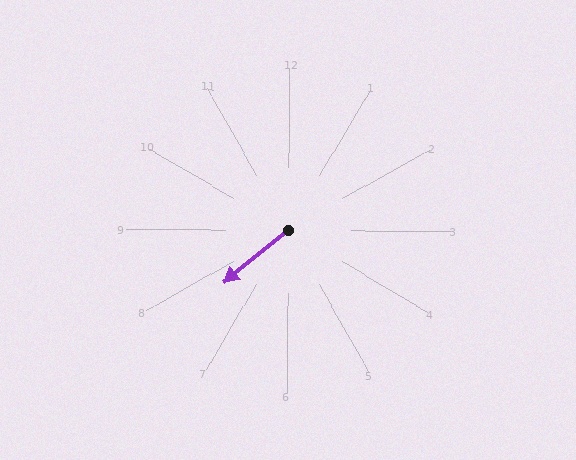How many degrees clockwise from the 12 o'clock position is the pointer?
Approximately 231 degrees.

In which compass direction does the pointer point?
Southwest.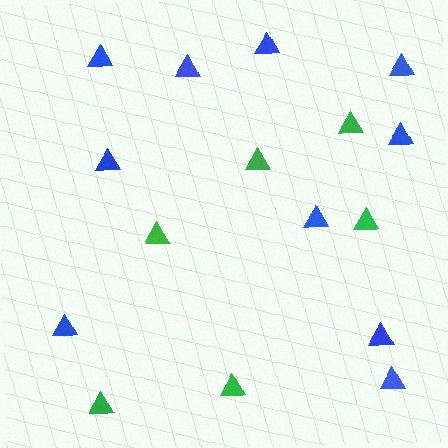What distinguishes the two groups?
There are 2 groups: one group of green triangles (6) and one group of blue triangles (10).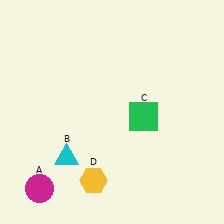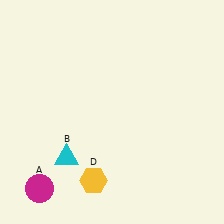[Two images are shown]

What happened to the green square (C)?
The green square (C) was removed in Image 2. It was in the bottom-right area of Image 1.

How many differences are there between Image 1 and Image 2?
There is 1 difference between the two images.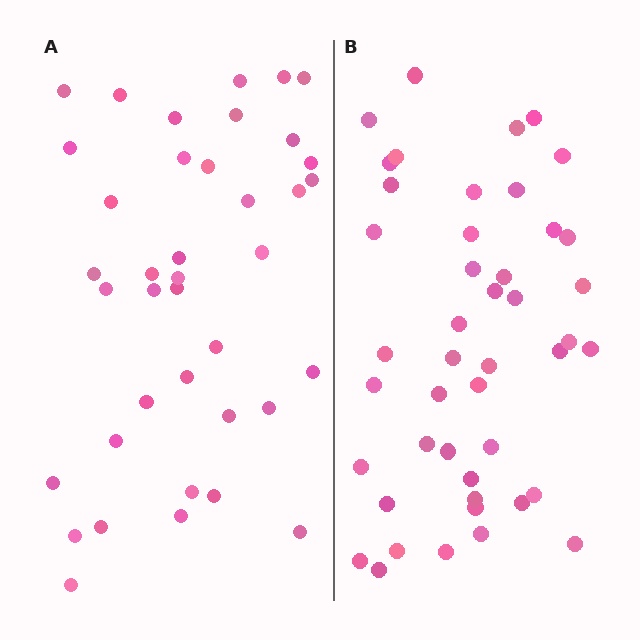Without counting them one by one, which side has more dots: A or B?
Region B (the right region) has more dots.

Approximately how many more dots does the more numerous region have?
Region B has about 6 more dots than region A.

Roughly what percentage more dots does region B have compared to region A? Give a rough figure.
About 15% more.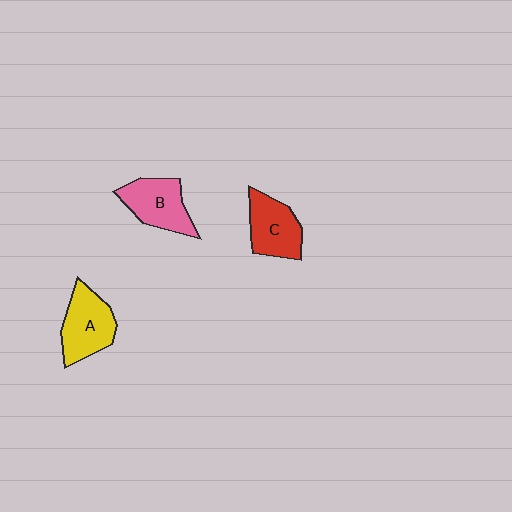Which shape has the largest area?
Shape A (yellow).